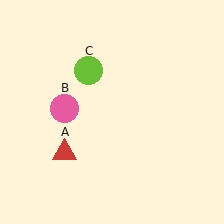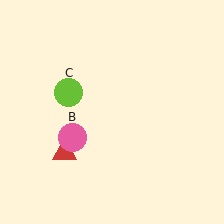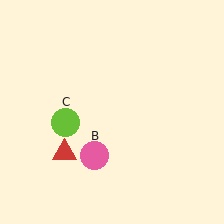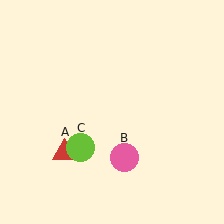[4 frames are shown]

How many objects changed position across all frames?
2 objects changed position: pink circle (object B), lime circle (object C).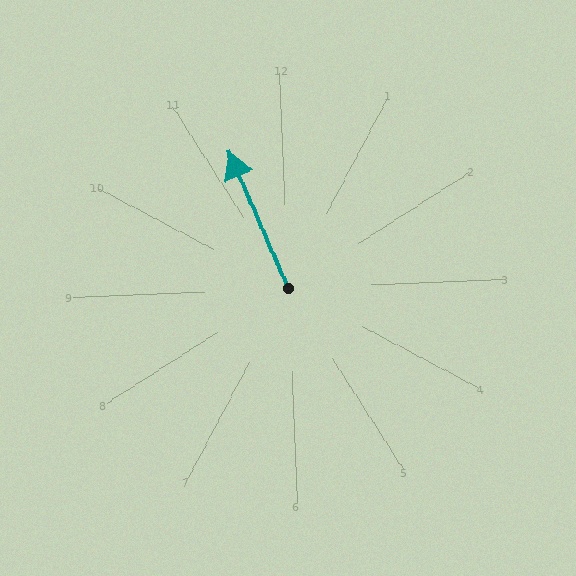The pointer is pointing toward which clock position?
Roughly 11 o'clock.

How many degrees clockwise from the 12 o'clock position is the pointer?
Approximately 339 degrees.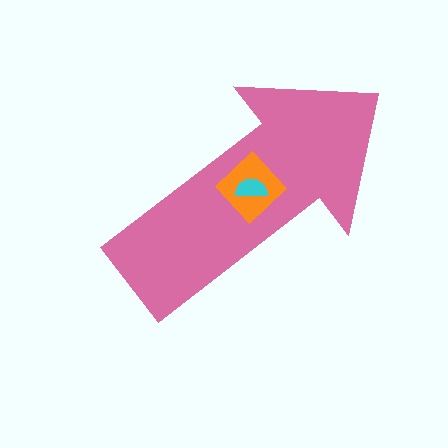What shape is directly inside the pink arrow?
The orange diamond.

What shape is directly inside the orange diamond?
The cyan semicircle.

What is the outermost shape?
The pink arrow.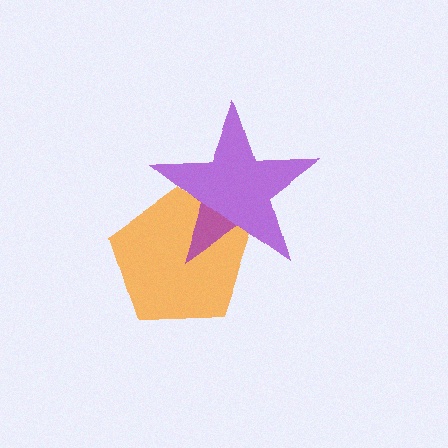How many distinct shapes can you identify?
There are 2 distinct shapes: an orange pentagon, a purple star.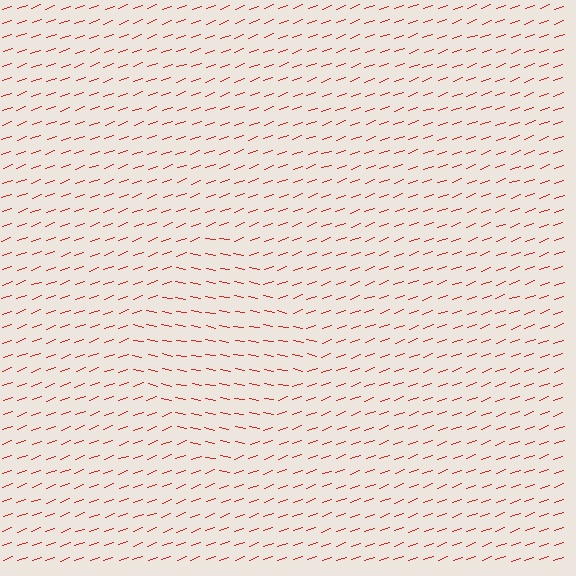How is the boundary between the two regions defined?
The boundary is defined purely by a change in line orientation (approximately 31 degrees difference). All lines are the same color and thickness.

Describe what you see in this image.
The image is filled with small red line segments. A diamond region in the image has lines oriented differently from the surrounding lines, creating a visible texture boundary.